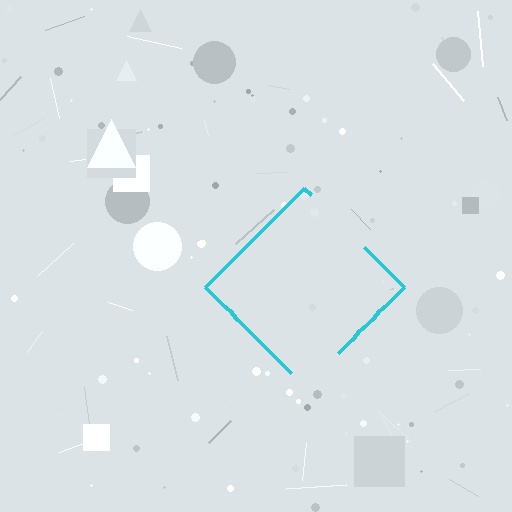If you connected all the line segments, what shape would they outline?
They would outline a diamond.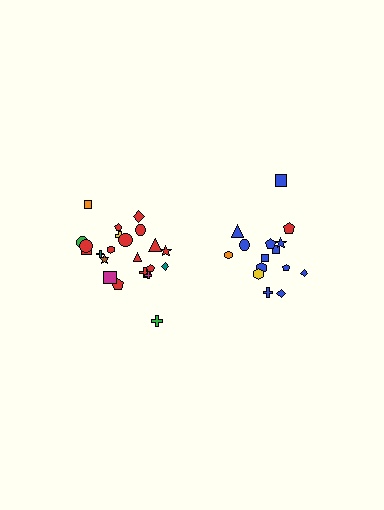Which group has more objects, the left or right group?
The left group.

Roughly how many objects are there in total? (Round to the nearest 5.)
Roughly 35 objects in total.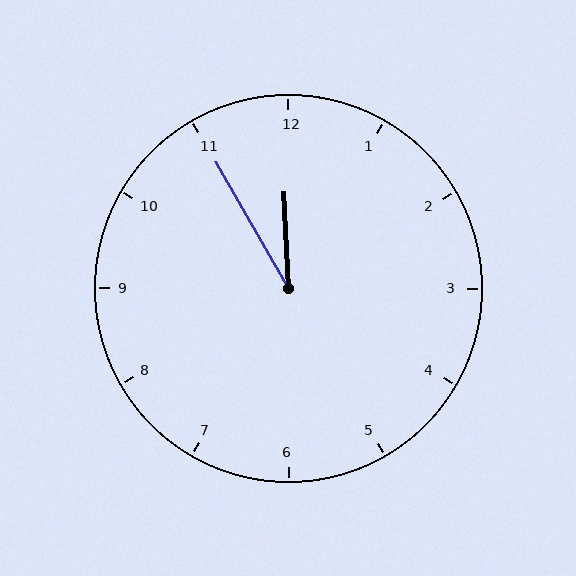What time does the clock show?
11:55.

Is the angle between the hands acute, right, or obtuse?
It is acute.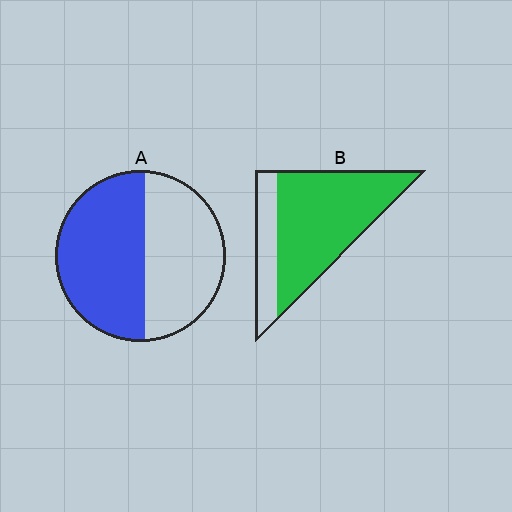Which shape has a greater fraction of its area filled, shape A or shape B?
Shape B.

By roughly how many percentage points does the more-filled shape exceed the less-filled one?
By roughly 25 percentage points (B over A).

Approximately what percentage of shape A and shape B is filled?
A is approximately 55% and B is approximately 75%.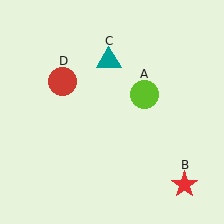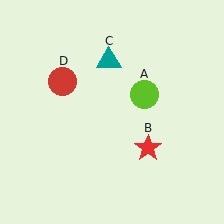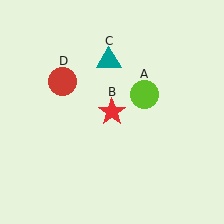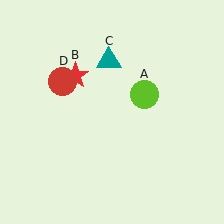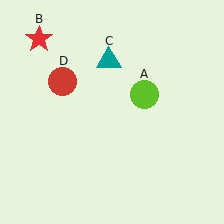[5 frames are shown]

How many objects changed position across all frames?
1 object changed position: red star (object B).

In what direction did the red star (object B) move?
The red star (object B) moved up and to the left.